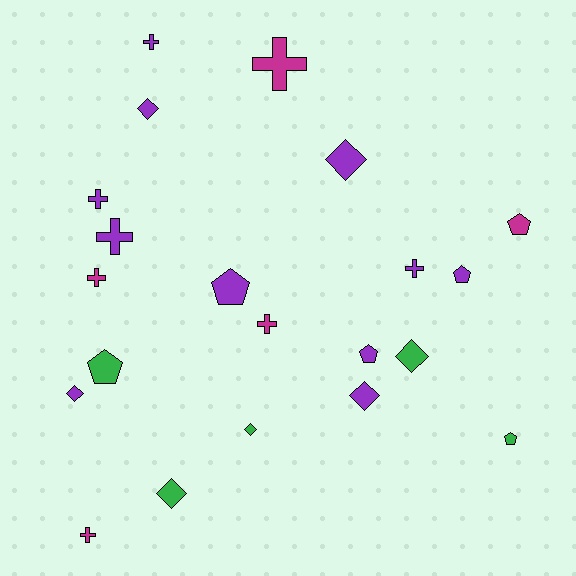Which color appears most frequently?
Purple, with 11 objects.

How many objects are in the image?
There are 21 objects.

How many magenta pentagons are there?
There is 1 magenta pentagon.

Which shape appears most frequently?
Cross, with 8 objects.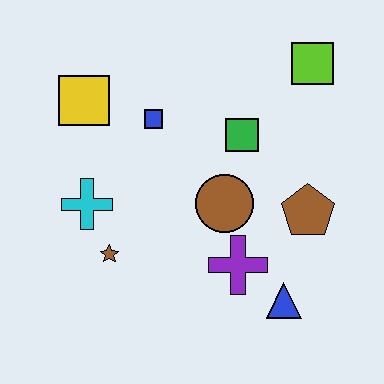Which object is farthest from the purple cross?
The yellow square is farthest from the purple cross.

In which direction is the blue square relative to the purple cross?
The blue square is above the purple cross.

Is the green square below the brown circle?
No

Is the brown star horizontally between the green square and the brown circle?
No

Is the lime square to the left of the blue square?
No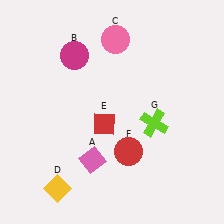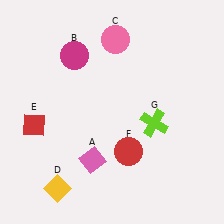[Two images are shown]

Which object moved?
The red diamond (E) moved left.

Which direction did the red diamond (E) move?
The red diamond (E) moved left.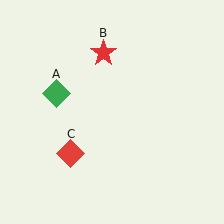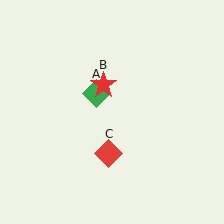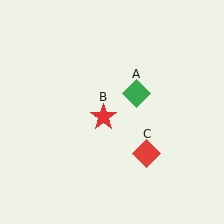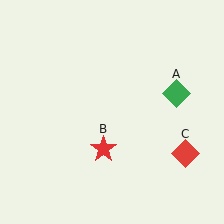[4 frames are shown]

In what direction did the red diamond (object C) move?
The red diamond (object C) moved right.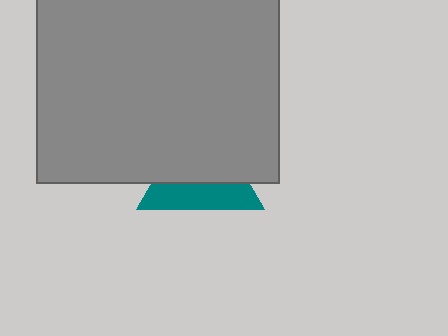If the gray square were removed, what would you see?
You would see the complete teal triangle.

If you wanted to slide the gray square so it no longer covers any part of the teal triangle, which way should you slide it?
Slide it up — that is the most direct way to separate the two shapes.